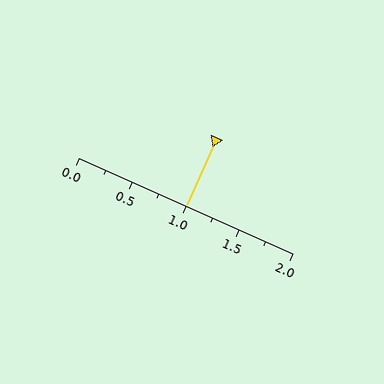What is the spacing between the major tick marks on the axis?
The major ticks are spaced 0.5 apart.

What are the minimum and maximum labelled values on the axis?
The axis runs from 0.0 to 2.0.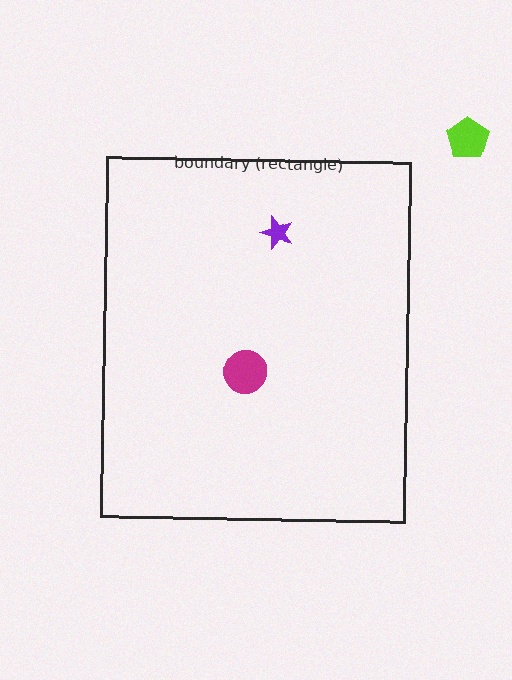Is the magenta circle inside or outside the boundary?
Inside.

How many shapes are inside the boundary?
2 inside, 1 outside.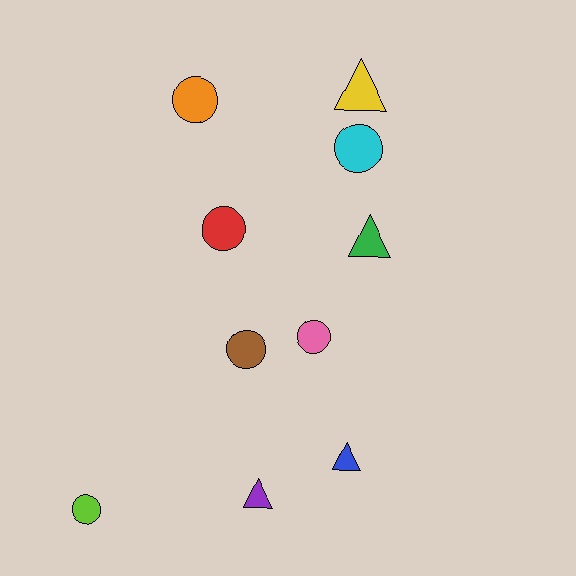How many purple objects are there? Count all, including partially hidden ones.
There is 1 purple object.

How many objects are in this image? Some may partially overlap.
There are 10 objects.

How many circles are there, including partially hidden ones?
There are 6 circles.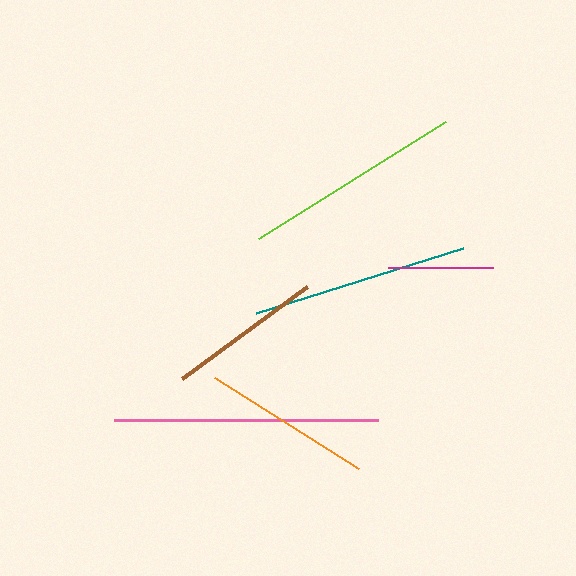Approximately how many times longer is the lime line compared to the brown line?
The lime line is approximately 1.4 times the length of the brown line.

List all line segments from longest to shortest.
From longest to shortest: pink, lime, teal, orange, brown, magenta.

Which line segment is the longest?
The pink line is the longest at approximately 264 pixels.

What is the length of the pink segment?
The pink segment is approximately 264 pixels long.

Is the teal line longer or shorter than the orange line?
The teal line is longer than the orange line.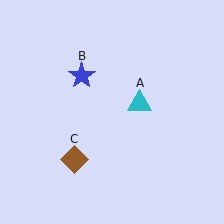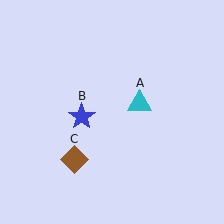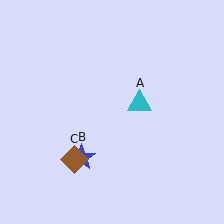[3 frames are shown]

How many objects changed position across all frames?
1 object changed position: blue star (object B).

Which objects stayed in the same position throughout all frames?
Cyan triangle (object A) and brown diamond (object C) remained stationary.